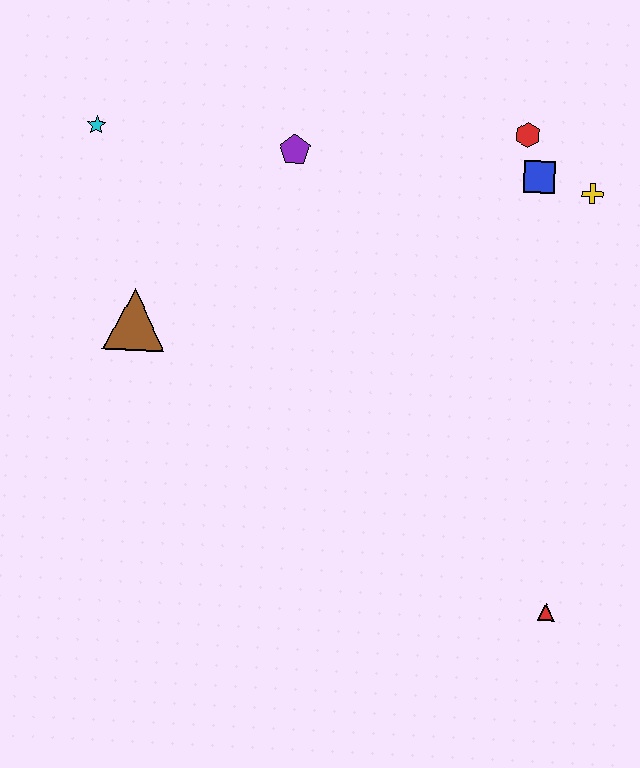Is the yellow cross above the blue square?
No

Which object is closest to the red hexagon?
The blue square is closest to the red hexagon.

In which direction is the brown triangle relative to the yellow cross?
The brown triangle is to the left of the yellow cross.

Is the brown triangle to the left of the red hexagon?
Yes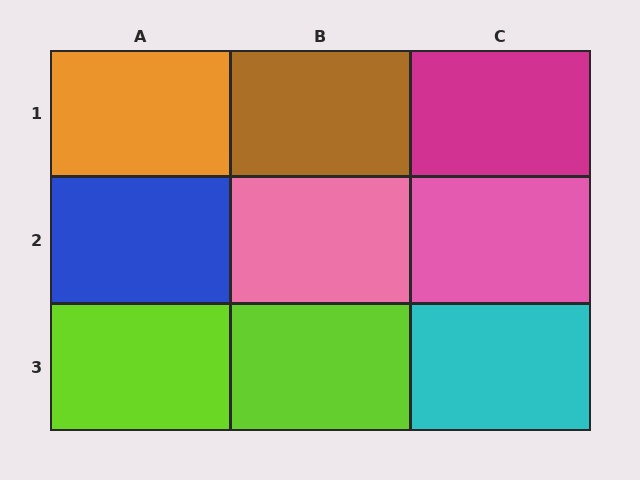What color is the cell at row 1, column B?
Brown.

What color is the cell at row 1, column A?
Orange.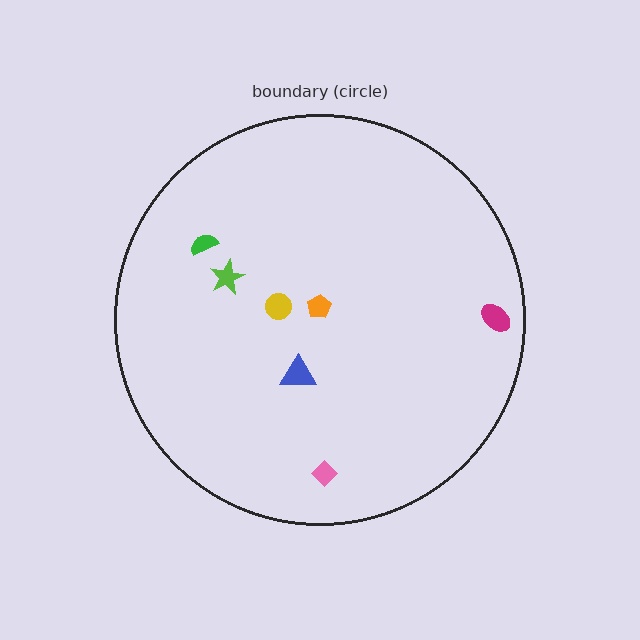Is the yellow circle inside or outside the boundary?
Inside.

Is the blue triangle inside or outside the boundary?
Inside.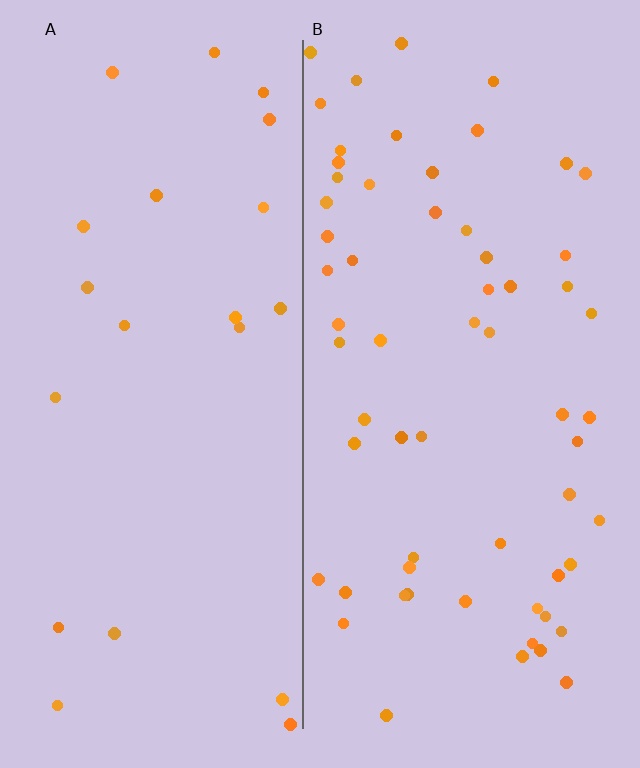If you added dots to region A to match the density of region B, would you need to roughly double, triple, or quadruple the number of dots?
Approximately triple.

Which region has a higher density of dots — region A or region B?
B (the right).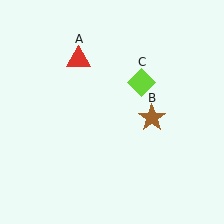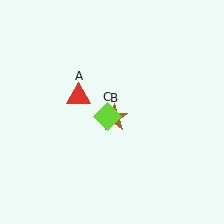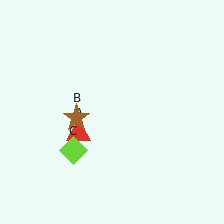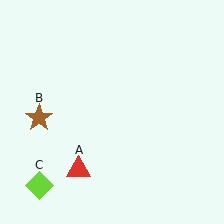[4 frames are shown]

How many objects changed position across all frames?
3 objects changed position: red triangle (object A), brown star (object B), lime diamond (object C).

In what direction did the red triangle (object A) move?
The red triangle (object A) moved down.